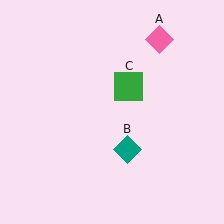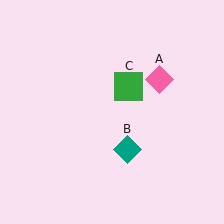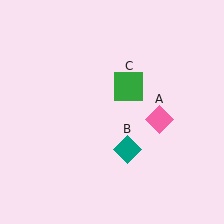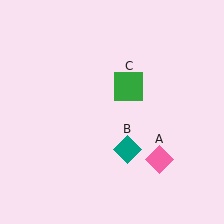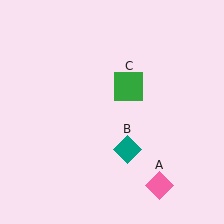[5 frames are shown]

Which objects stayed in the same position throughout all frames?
Teal diamond (object B) and green square (object C) remained stationary.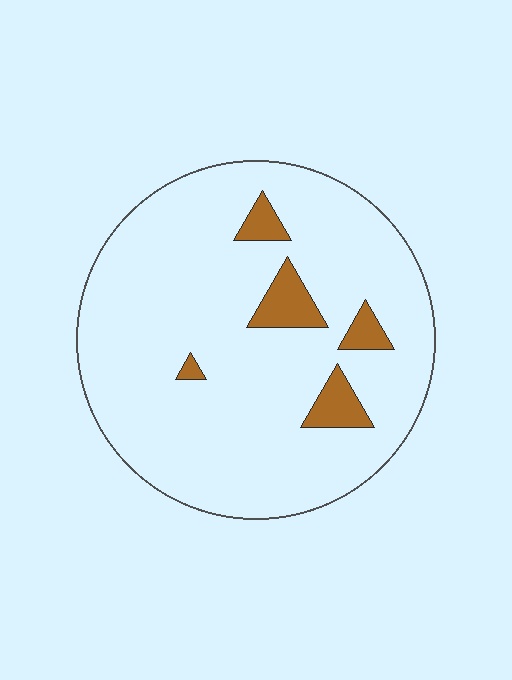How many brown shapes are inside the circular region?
5.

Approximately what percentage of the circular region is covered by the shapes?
Approximately 10%.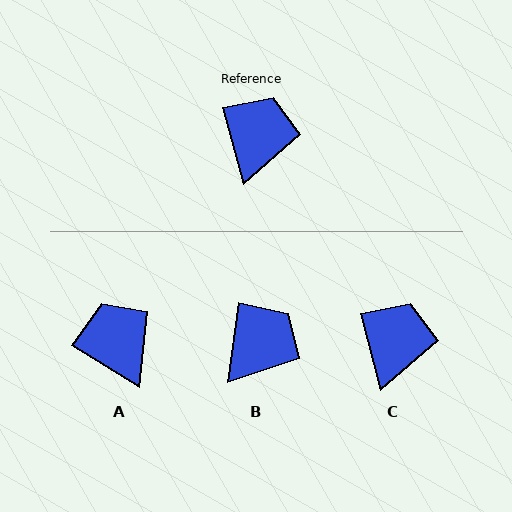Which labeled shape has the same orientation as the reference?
C.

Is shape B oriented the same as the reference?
No, it is off by about 23 degrees.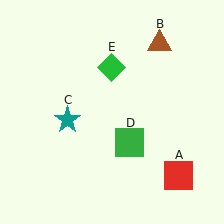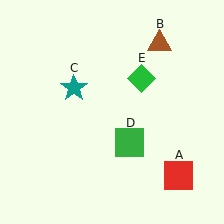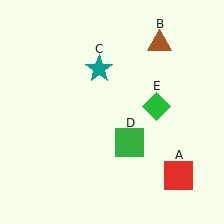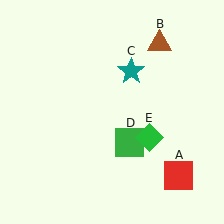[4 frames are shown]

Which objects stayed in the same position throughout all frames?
Red square (object A) and brown triangle (object B) and green square (object D) remained stationary.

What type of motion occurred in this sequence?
The teal star (object C), green diamond (object E) rotated clockwise around the center of the scene.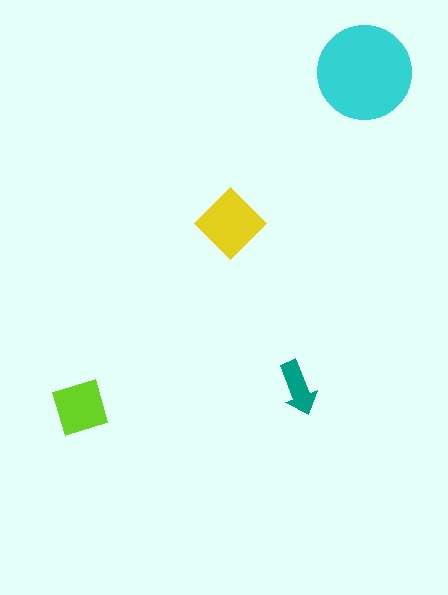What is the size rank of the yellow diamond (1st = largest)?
2nd.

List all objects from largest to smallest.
The cyan circle, the yellow diamond, the lime square, the teal arrow.